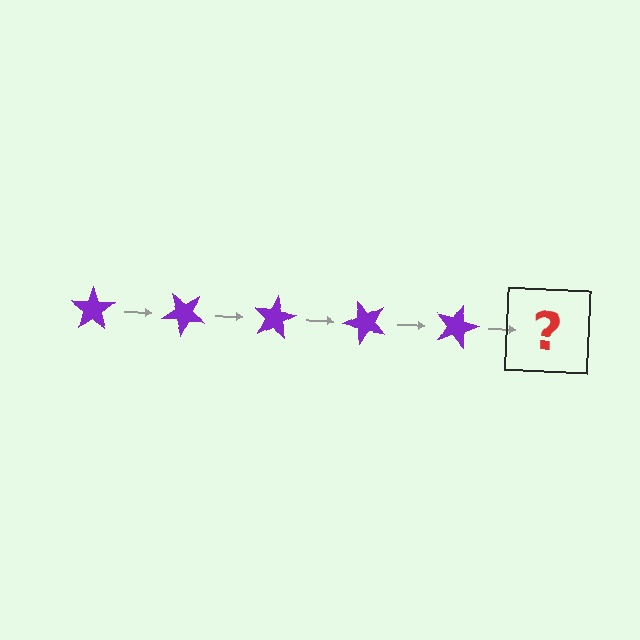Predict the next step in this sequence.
The next step is a purple star rotated 200 degrees.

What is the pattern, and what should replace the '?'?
The pattern is that the star rotates 40 degrees each step. The '?' should be a purple star rotated 200 degrees.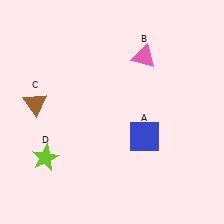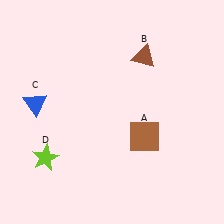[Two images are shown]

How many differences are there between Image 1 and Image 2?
There are 3 differences between the two images.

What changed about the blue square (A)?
In Image 1, A is blue. In Image 2, it changed to brown.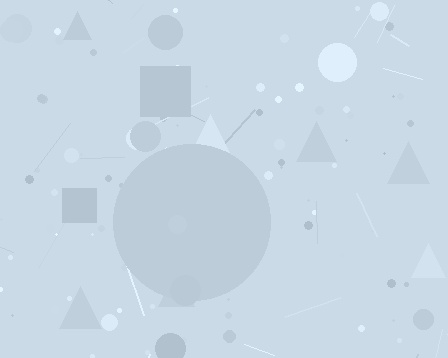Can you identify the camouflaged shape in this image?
The camouflaged shape is a circle.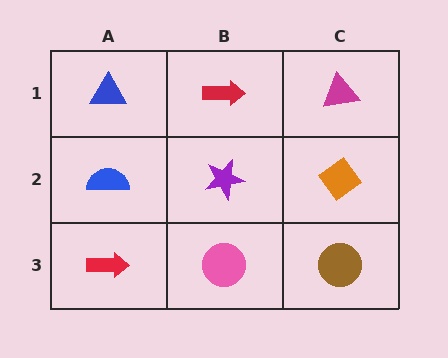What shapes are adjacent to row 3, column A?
A blue semicircle (row 2, column A), a pink circle (row 3, column B).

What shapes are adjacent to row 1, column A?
A blue semicircle (row 2, column A), a red arrow (row 1, column B).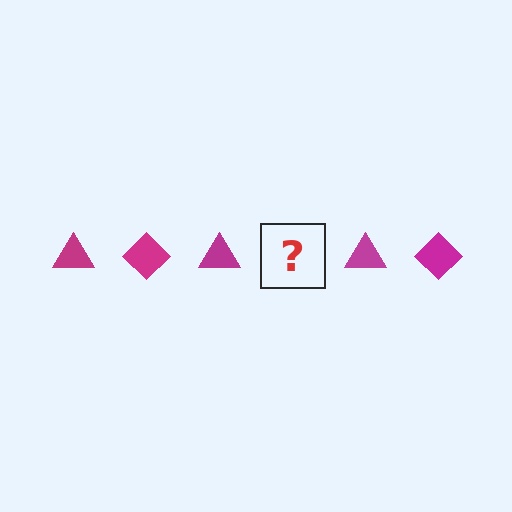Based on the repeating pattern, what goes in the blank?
The blank should be a magenta diamond.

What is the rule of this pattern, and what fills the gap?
The rule is that the pattern cycles through triangle, diamond shapes in magenta. The gap should be filled with a magenta diamond.